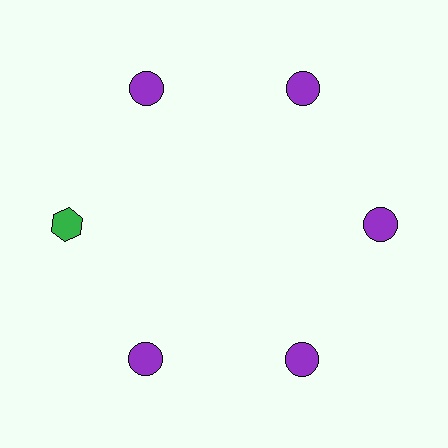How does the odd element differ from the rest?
It differs in both color (green instead of purple) and shape (hexagon instead of circle).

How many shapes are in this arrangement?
There are 6 shapes arranged in a ring pattern.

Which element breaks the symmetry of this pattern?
The green hexagon at roughly the 9 o'clock position breaks the symmetry. All other shapes are purple circles.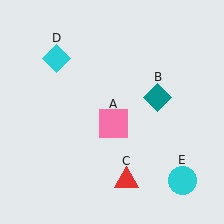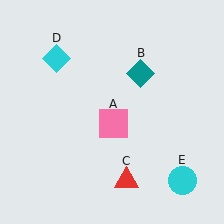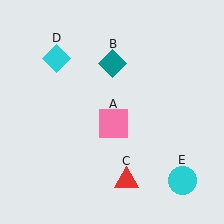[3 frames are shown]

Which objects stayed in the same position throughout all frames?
Pink square (object A) and red triangle (object C) and cyan diamond (object D) and cyan circle (object E) remained stationary.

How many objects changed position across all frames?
1 object changed position: teal diamond (object B).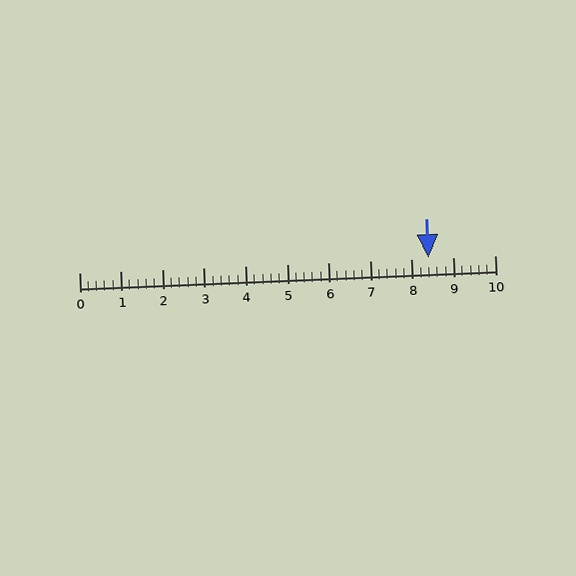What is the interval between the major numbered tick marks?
The major tick marks are spaced 1 units apart.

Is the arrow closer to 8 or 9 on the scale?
The arrow is closer to 8.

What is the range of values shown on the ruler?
The ruler shows values from 0 to 10.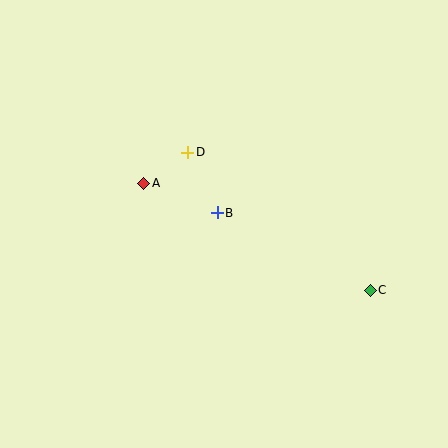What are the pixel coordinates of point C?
Point C is at (370, 290).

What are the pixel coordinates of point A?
Point A is at (144, 183).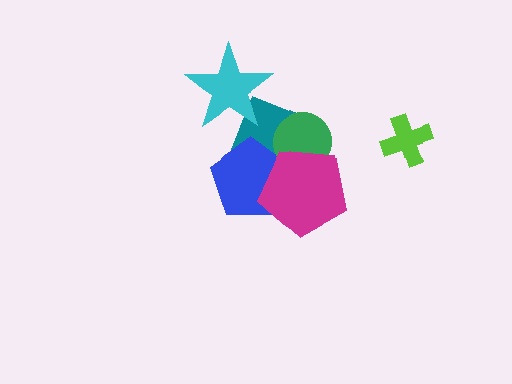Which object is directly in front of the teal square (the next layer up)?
The blue pentagon is directly in front of the teal square.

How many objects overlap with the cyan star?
1 object overlaps with the cyan star.